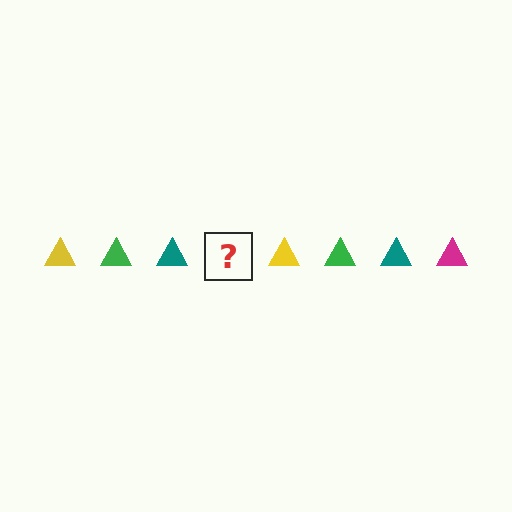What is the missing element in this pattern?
The missing element is a magenta triangle.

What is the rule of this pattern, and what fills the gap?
The rule is that the pattern cycles through yellow, green, teal, magenta triangles. The gap should be filled with a magenta triangle.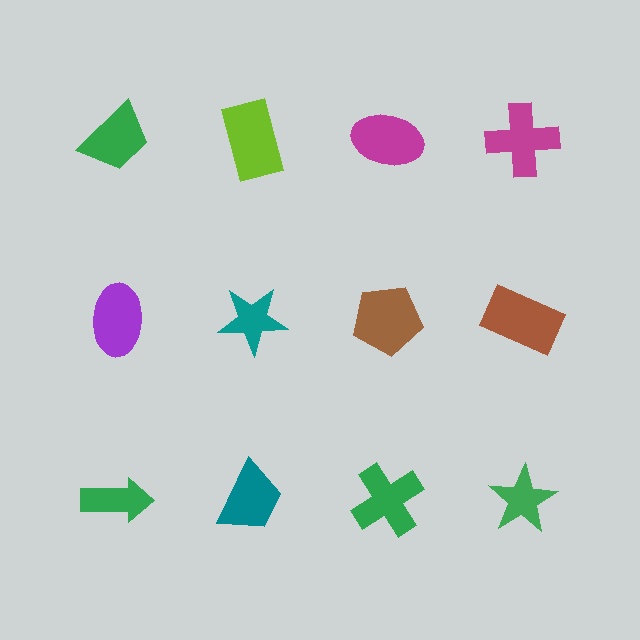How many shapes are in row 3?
4 shapes.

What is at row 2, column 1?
A purple ellipse.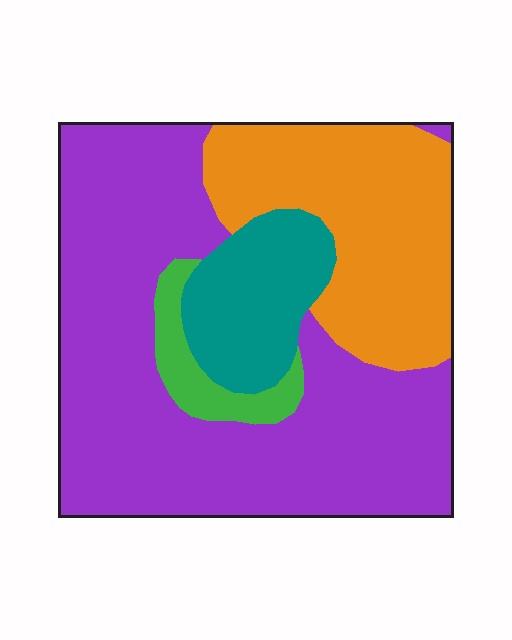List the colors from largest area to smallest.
From largest to smallest: purple, orange, teal, green.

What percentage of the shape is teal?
Teal takes up less than a quarter of the shape.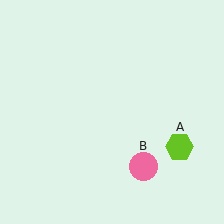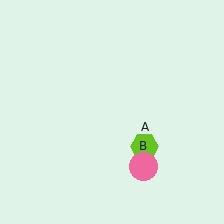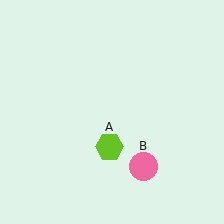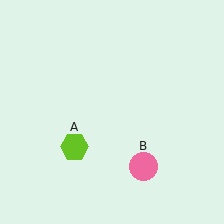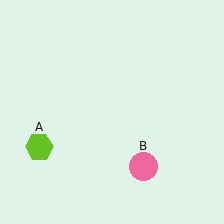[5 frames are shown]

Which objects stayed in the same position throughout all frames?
Pink circle (object B) remained stationary.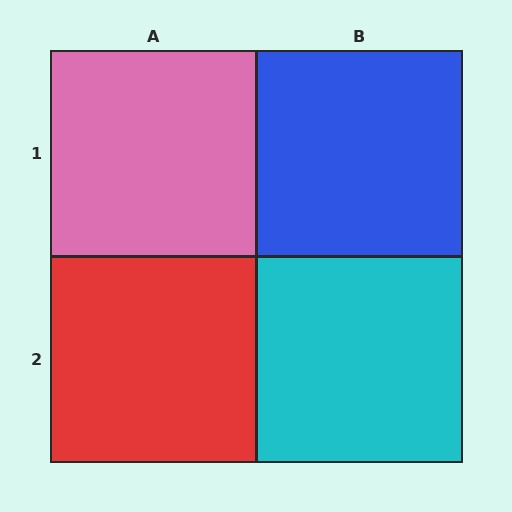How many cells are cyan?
1 cell is cyan.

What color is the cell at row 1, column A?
Pink.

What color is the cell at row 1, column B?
Blue.